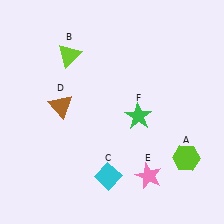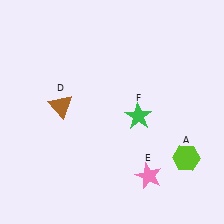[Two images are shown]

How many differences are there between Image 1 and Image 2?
There are 2 differences between the two images.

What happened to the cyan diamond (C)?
The cyan diamond (C) was removed in Image 2. It was in the bottom-left area of Image 1.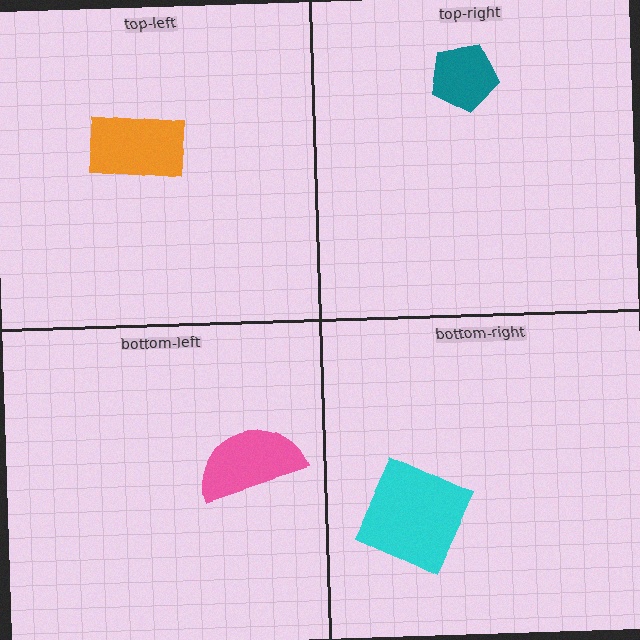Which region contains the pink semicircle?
The bottom-left region.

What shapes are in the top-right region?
The teal pentagon.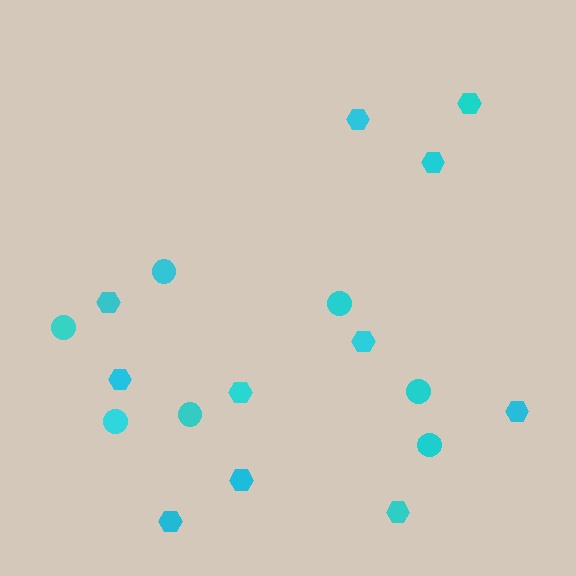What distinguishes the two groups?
There are 2 groups: one group of circles (7) and one group of hexagons (11).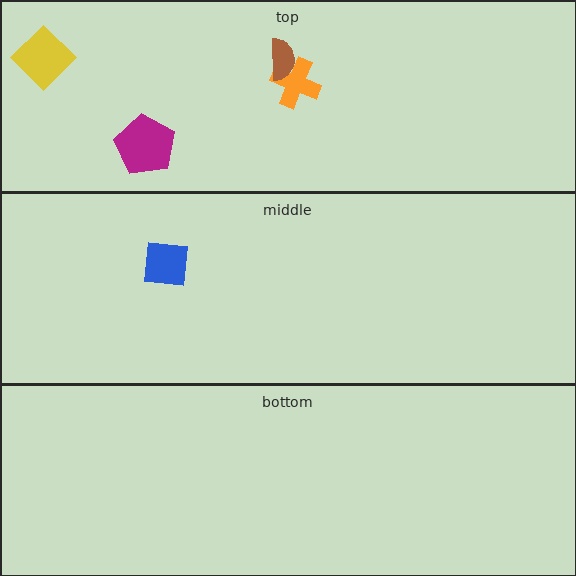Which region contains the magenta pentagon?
The top region.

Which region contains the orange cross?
The top region.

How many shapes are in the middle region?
1.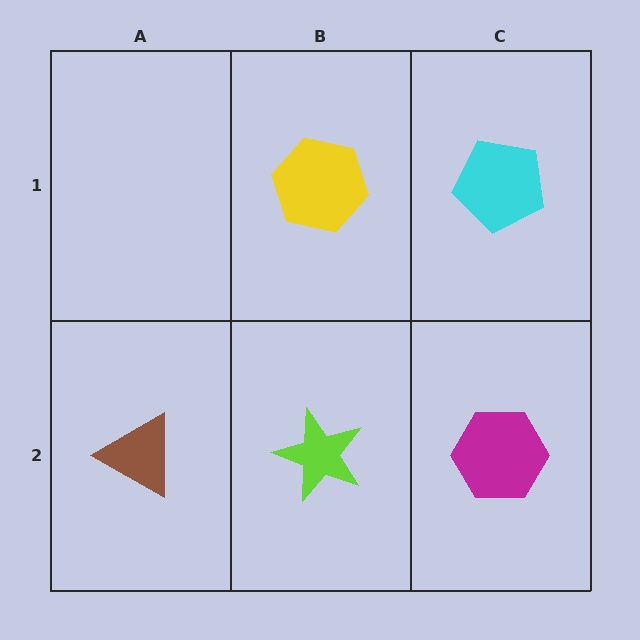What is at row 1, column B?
A yellow hexagon.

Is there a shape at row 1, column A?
No, that cell is empty.